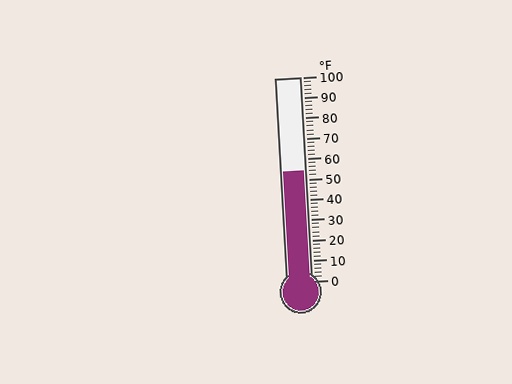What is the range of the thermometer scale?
The thermometer scale ranges from 0°F to 100°F.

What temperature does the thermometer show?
The thermometer shows approximately 54°F.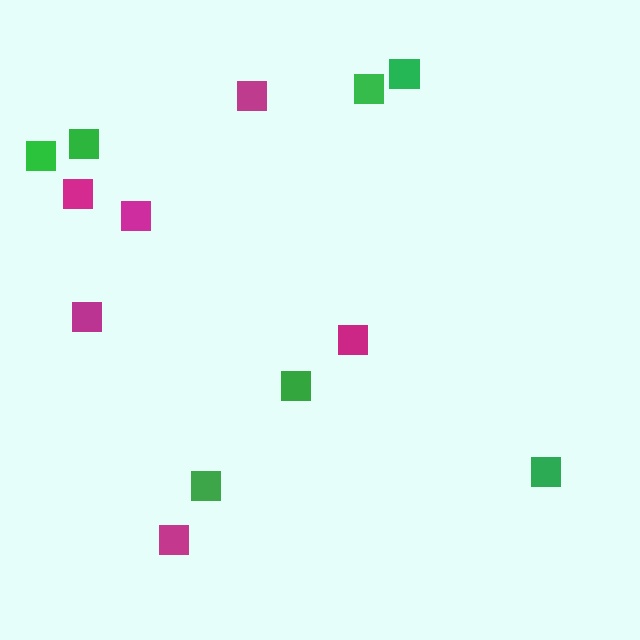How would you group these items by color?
There are 2 groups: one group of magenta squares (6) and one group of green squares (7).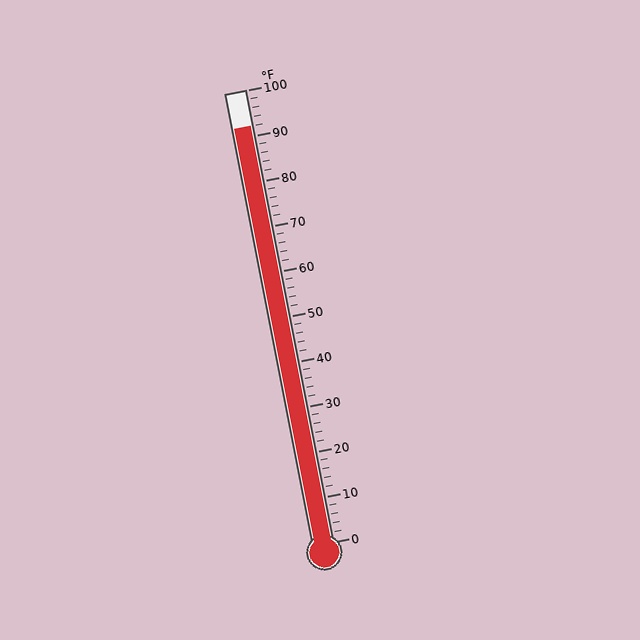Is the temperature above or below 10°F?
The temperature is above 10°F.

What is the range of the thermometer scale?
The thermometer scale ranges from 0°F to 100°F.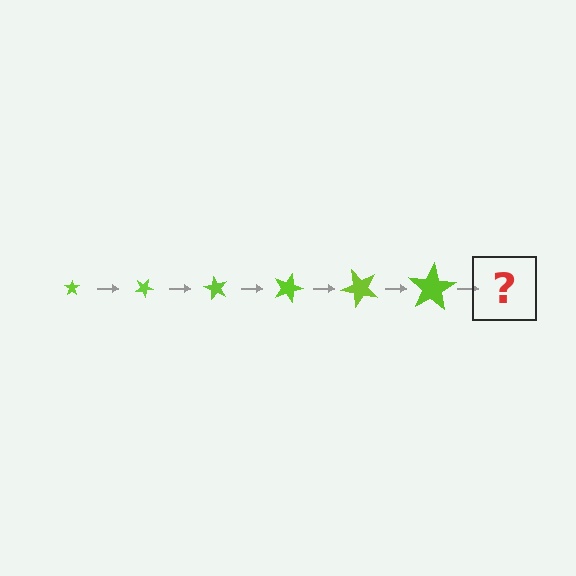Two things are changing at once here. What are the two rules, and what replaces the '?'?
The two rules are that the star grows larger each step and it rotates 30 degrees each step. The '?' should be a star, larger than the previous one and rotated 180 degrees from the start.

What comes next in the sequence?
The next element should be a star, larger than the previous one and rotated 180 degrees from the start.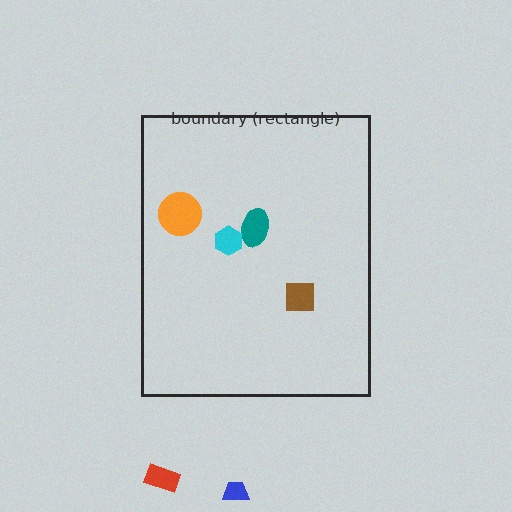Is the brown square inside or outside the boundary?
Inside.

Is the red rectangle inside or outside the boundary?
Outside.